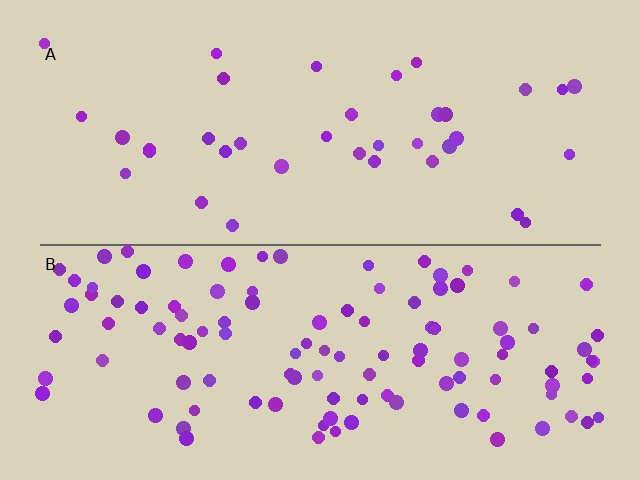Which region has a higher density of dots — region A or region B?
B (the bottom).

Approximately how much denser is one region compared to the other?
Approximately 3.0× — region B over region A.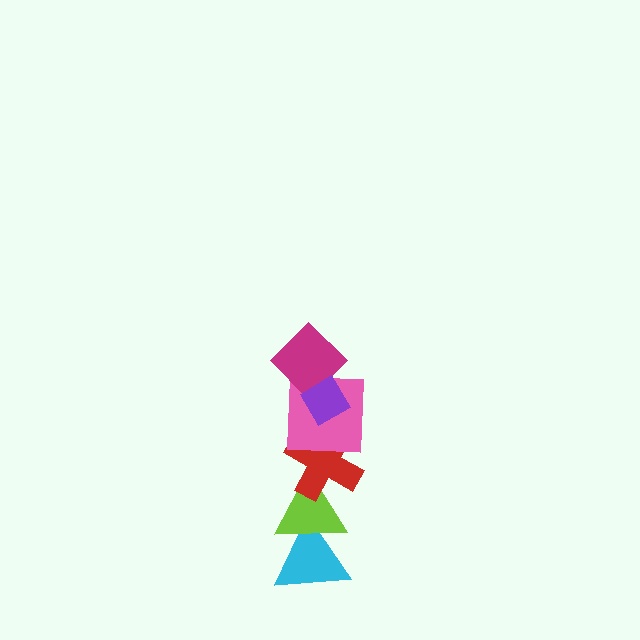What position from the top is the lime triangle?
The lime triangle is 5th from the top.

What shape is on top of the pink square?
The magenta diamond is on top of the pink square.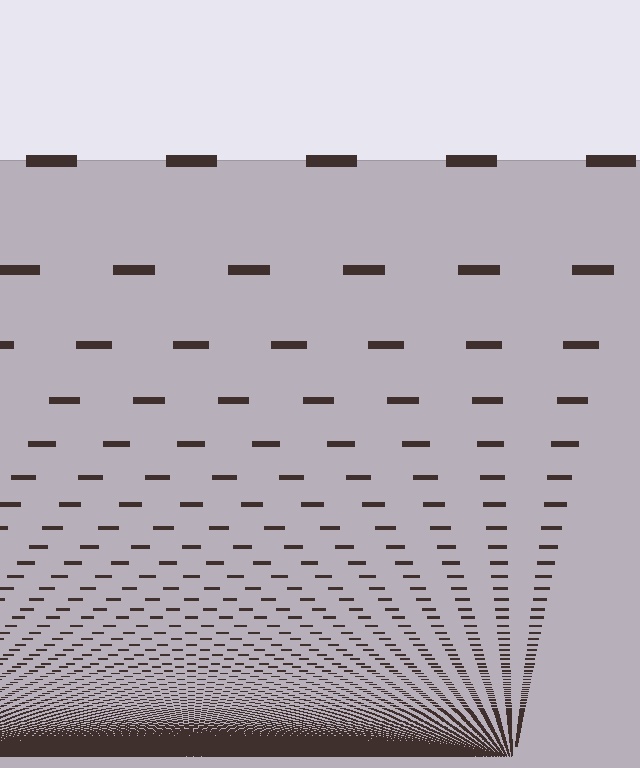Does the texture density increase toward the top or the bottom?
Density increases toward the bottom.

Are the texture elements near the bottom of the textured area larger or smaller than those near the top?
Smaller. The gradient is inverted — elements near the bottom are smaller and denser.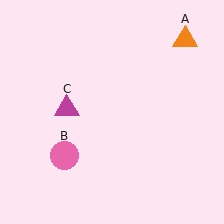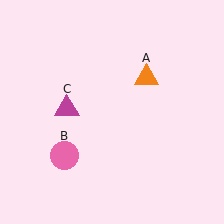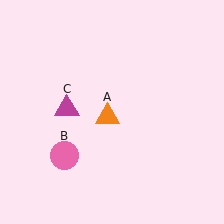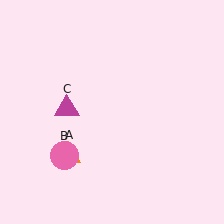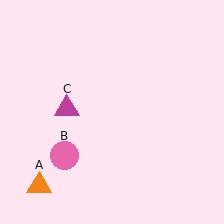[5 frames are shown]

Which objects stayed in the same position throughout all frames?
Pink circle (object B) and magenta triangle (object C) remained stationary.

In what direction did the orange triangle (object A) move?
The orange triangle (object A) moved down and to the left.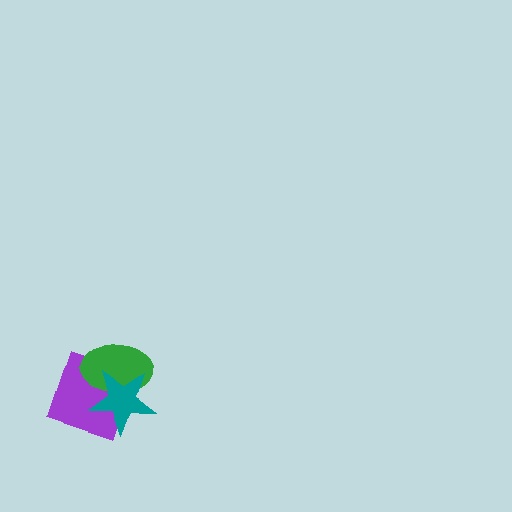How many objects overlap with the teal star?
2 objects overlap with the teal star.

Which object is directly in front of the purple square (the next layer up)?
The green ellipse is directly in front of the purple square.